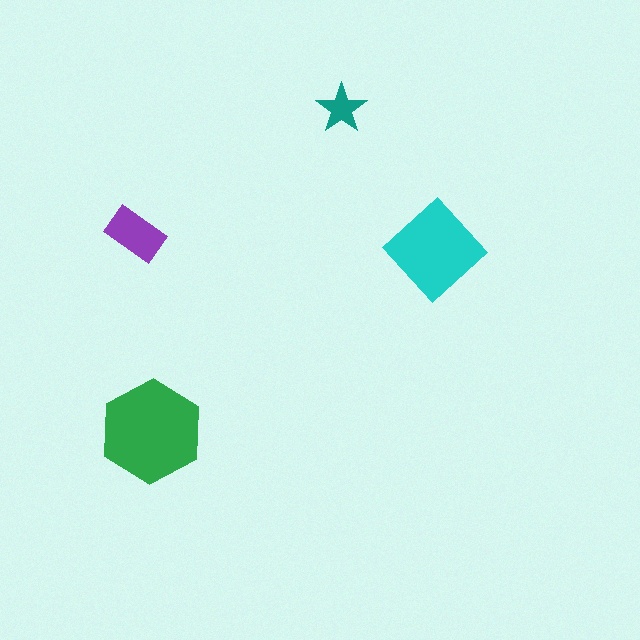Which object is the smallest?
The teal star.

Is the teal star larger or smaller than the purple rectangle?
Smaller.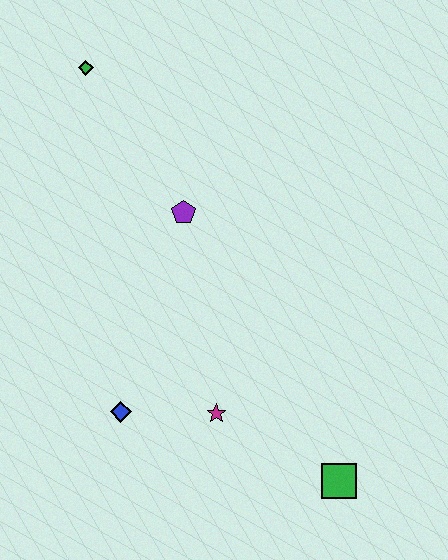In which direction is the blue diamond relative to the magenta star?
The blue diamond is to the left of the magenta star.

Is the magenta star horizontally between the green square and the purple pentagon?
Yes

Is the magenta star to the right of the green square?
No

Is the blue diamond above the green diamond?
No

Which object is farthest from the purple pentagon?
The green square is farthest from the purple pentagon.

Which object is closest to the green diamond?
The purple pentagon is closest to the green diamond.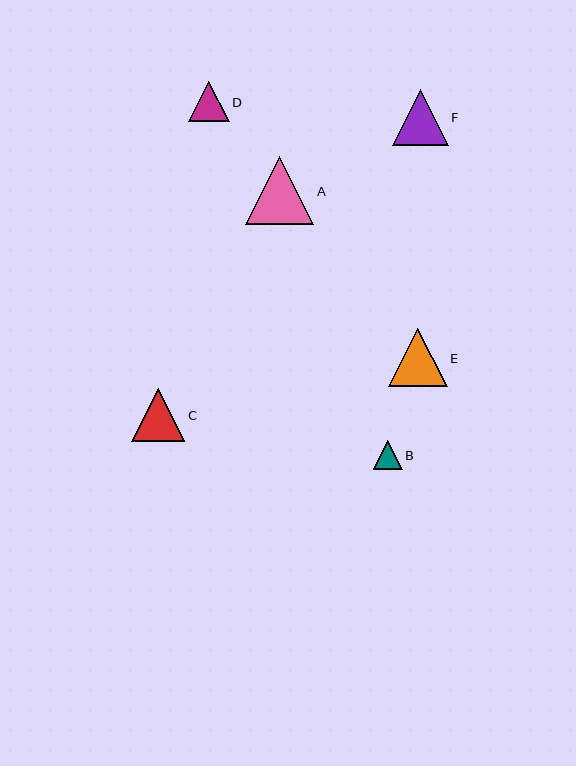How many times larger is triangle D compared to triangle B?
Triangle D is approximately 1.4 times the size of triangle B.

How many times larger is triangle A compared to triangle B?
Triangle A is approximately 2.3 times the size of triangle B.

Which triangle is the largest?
Triangle A is the largest with a size of approximately 68 pixels.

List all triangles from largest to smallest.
From largest to smallest: A, E, F, C, D, B.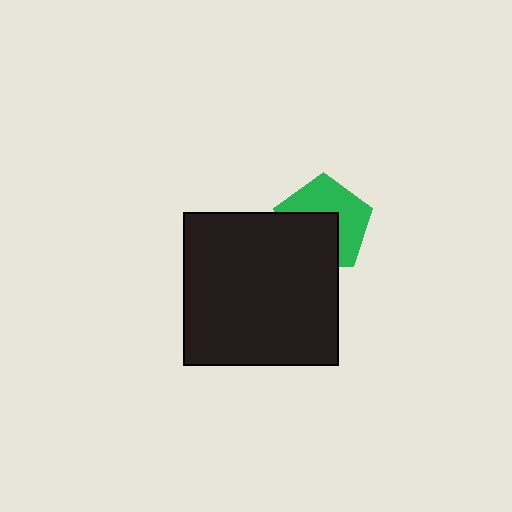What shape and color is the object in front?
The object in front is a black rectangle.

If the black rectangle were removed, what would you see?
You would see the complete green pentagon.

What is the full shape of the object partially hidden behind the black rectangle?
The partially hidden object is a green pentagon.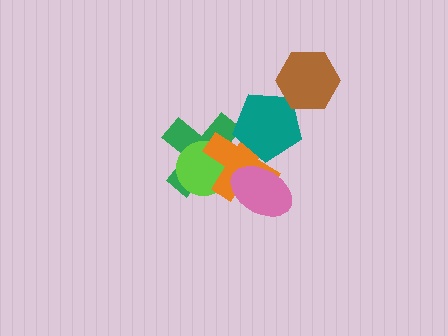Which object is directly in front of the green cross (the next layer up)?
The lime circle is directly in front of the green cross.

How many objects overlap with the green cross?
4 objects overlap with the green cross.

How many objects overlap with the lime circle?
2 objects overlap with the lime circle.